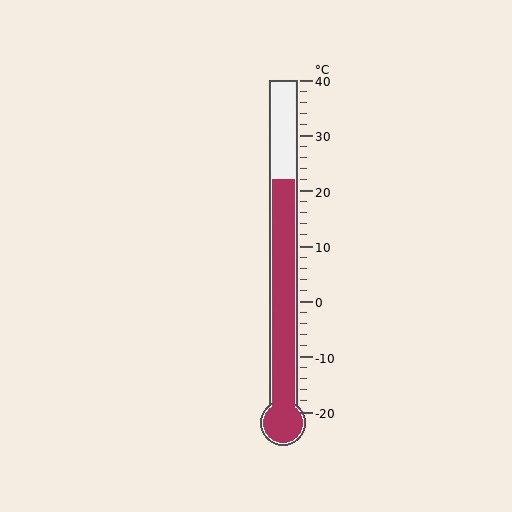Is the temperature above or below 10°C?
The temperature is above 10°C.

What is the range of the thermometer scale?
The thermometer scale ranges from -20°C to 40°C.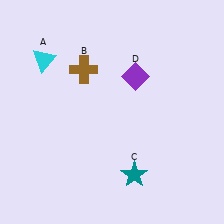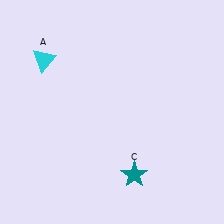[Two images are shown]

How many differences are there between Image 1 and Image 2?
There are 2 differences between the two images.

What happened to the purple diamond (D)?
The purple diamond (D) was removed in Image 2. It was in the top-right area of Image 1.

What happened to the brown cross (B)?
The brown cross (B) was removed in Image 2. It was in the top-left area of Image 1.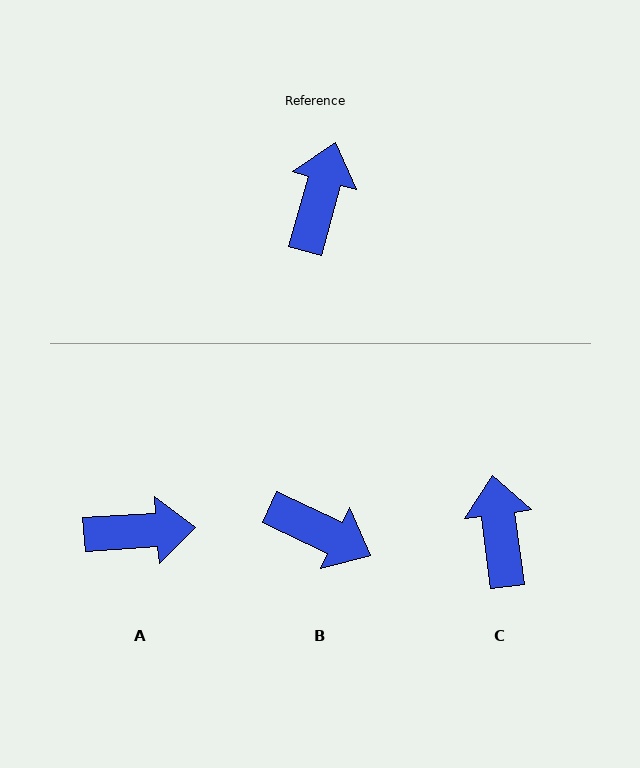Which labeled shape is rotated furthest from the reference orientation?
B, about 100 degrees away.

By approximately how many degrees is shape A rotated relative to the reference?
Approximately 71 degrees clockwise.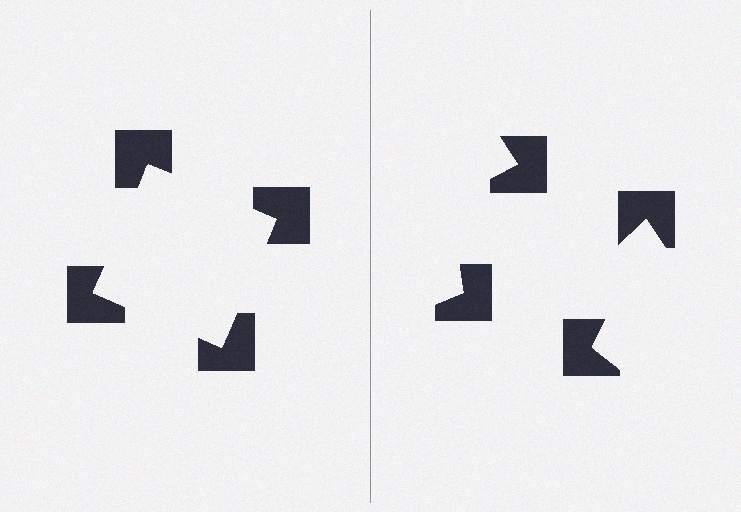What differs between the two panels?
The notched squares are positioned identically on both sides; only the wedge orientations differ. On the left they align to a square; on the right they are misaligned.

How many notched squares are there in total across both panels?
8 — 4 on each side.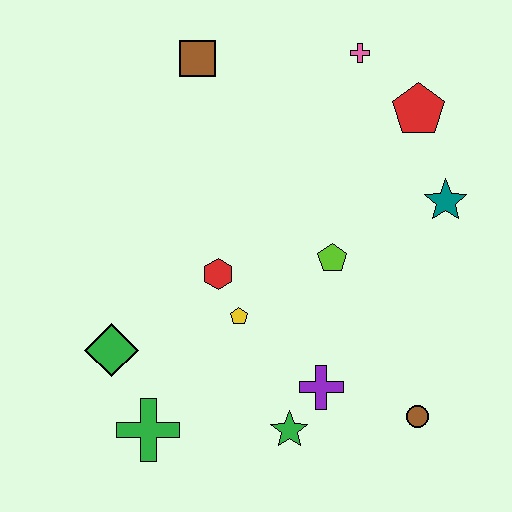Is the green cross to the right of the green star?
No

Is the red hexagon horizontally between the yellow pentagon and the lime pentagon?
No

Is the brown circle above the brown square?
No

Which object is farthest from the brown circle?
The brown square is farthest from the brown circle.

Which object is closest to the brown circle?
The purple cross is closest to the brown circle.